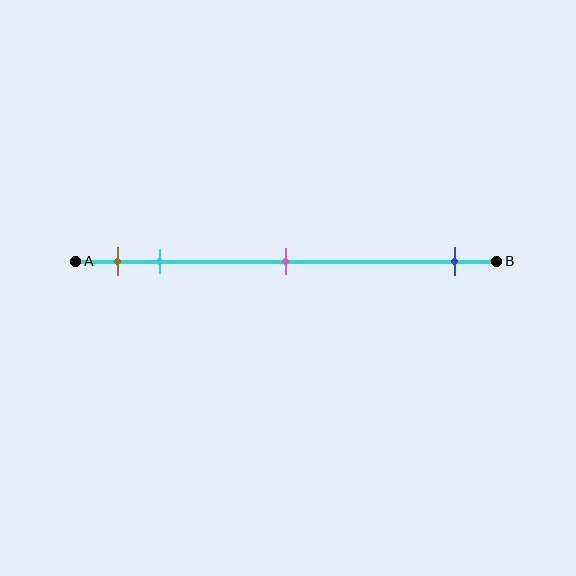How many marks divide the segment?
There are 4 marks dividing the segment.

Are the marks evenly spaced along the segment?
No, the marks are not evenly spaced.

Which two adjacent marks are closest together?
The brown and cyan marks are the closest adjacent pair.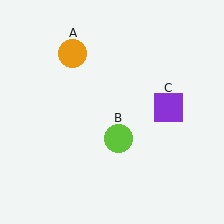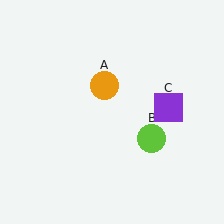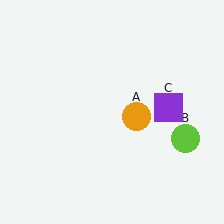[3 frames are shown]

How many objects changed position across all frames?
2 objects changed position: orange circle (object A), lime circle (object B).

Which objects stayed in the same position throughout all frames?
Purple square (object C) remained stationary.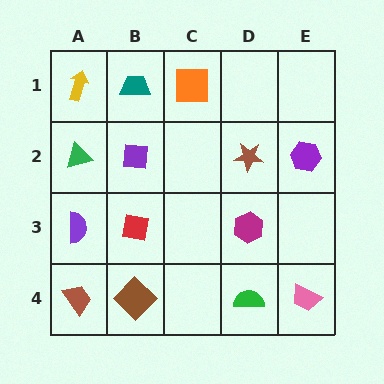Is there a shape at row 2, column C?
No, that cell is empty.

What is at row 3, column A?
A purple semicircle.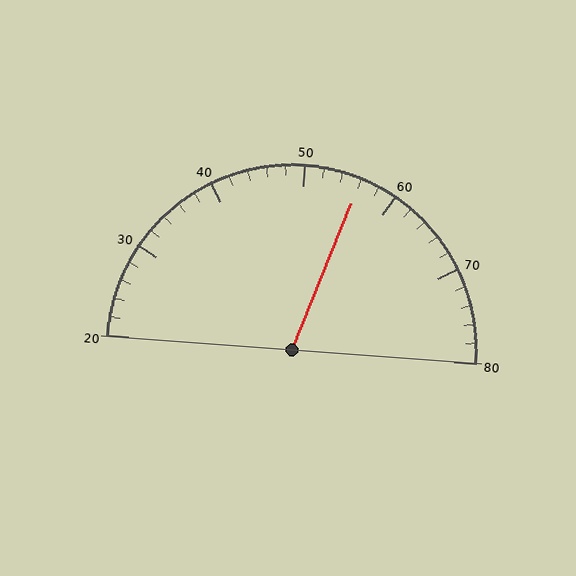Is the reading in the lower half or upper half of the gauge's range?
The reading is in the upper half of the range (20 to 80).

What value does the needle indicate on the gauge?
The needle indicates approximately 56.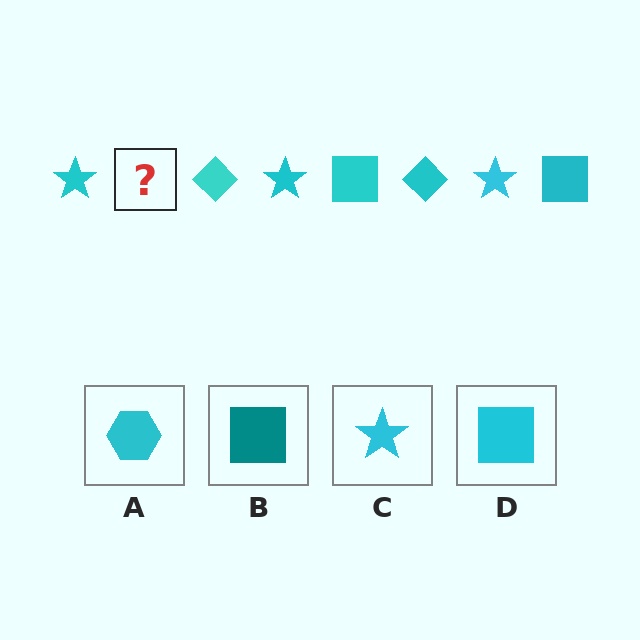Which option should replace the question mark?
Option D.